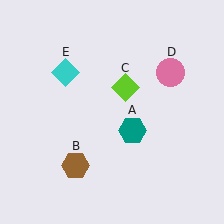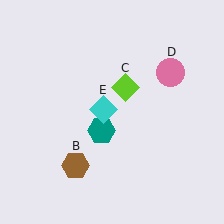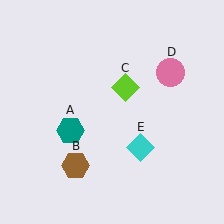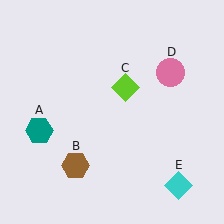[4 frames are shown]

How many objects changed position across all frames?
2 objects changed position: teal hexagon (object A), cyan diamond (object E).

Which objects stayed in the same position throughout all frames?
Brown hexagon (object B) and lime diamond (object C) and pink circle (object D) remained stationary.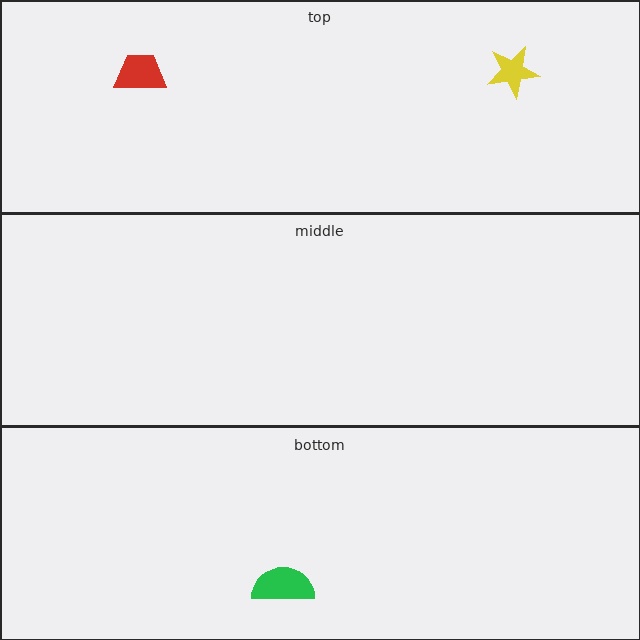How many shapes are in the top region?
2.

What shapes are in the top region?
The yellow star, the red trapezoid.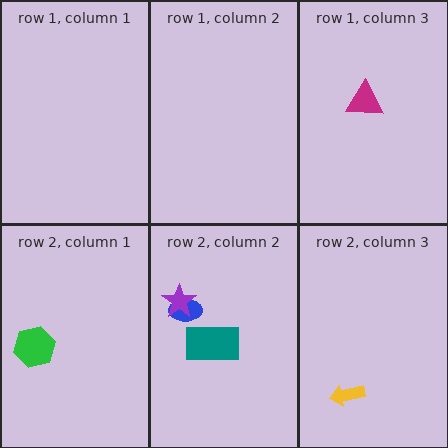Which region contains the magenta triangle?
The row 1, column 3 region.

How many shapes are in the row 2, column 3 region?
1.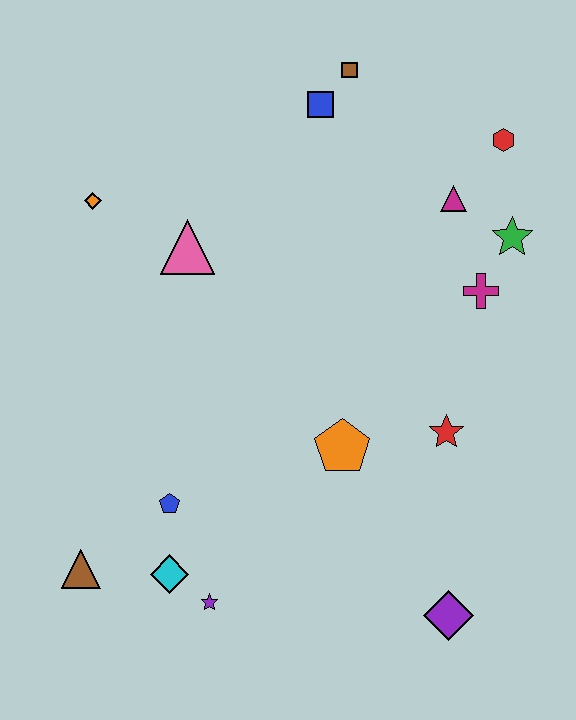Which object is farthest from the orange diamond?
The purple diamond is farthest from the orange diamond.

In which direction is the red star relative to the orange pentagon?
The red star is to the right of the orange pentagon.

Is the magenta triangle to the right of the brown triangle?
Yes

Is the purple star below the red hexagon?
Yes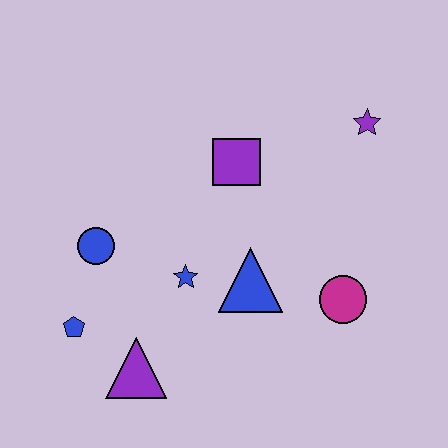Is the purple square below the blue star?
No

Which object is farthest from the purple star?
The blue pentagon is farthest from the purple star.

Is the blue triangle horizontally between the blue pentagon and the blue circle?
No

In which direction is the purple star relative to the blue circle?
The purple star is to the right of the blue circle.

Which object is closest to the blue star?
The blue triangle is closest to the blue star.